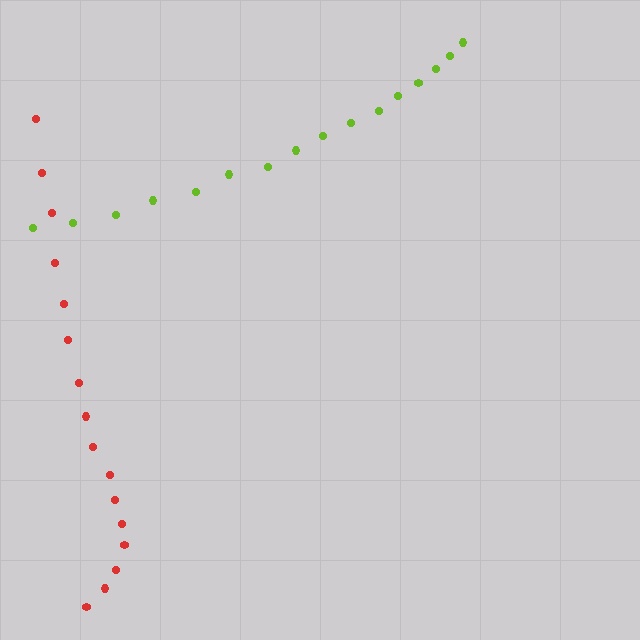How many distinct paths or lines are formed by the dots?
There are 2 distinct paths.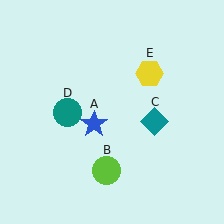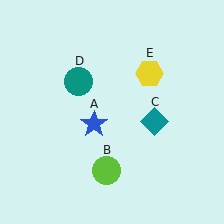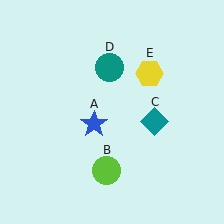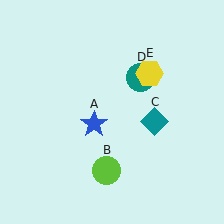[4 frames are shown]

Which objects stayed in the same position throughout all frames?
Blue star (object A) and lime circle (object B) and teal diamond (object C) and yellow hexagon (object E) remained stationary.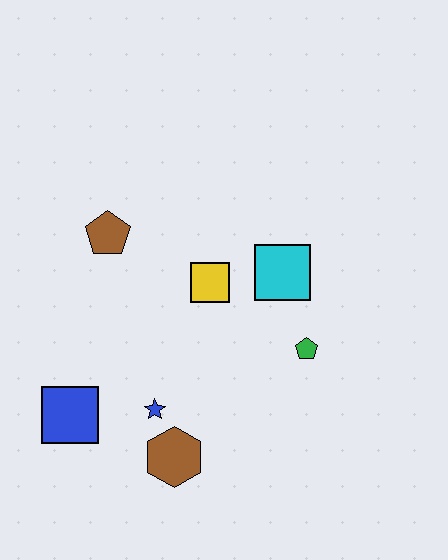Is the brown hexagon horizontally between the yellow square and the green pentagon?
No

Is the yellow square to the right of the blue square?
Yes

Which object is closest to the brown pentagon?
The yellow square is closest to the brown pentagon.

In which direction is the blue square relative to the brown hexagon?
The blue square is to the left of the brown hexagon.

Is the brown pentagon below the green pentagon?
No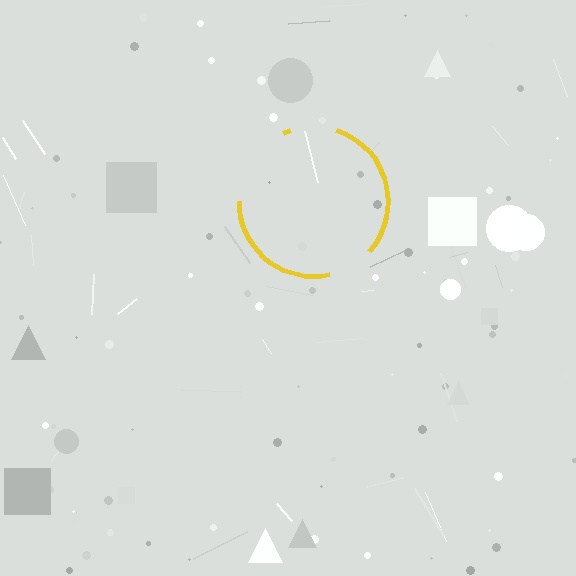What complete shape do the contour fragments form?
The contour fragments form a circle.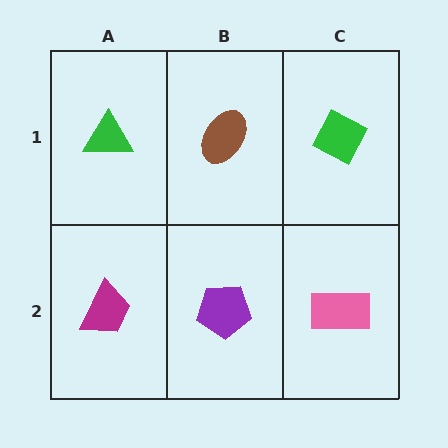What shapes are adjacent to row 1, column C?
A pink rectangle (row 2, column C), a brown ellipse (row 1, column B).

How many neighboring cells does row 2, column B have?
3.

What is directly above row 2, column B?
A brown ellipse.